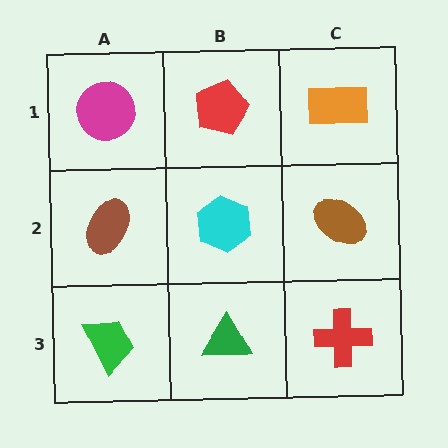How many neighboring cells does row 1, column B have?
3.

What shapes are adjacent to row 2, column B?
A red pentagon (row 1, column B), a green triangle (row 3, column B), a brown ellipse (row 2, column A), a brown ellipse (row 2, column C).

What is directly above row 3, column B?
A cyan hexagon.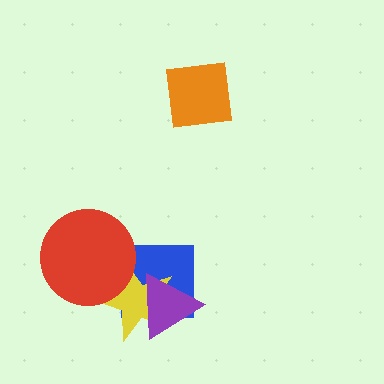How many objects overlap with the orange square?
0 objects overlap with the orange square.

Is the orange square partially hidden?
No, no other shape covers it.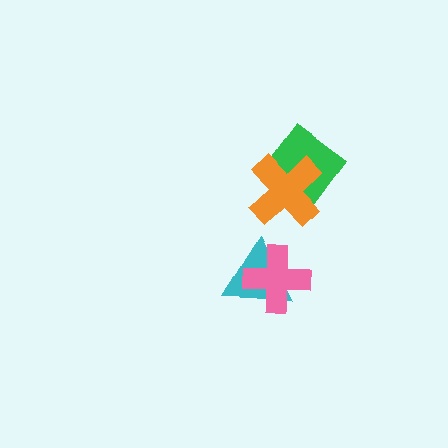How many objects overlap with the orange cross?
1 object overlaps with the orange cross.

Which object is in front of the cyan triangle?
The pink cross is in front of the cyan triangle.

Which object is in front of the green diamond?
The orange cross is in front of the green diamond.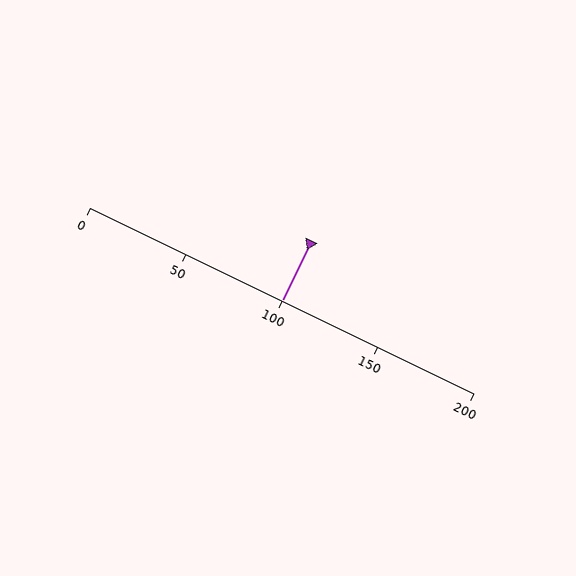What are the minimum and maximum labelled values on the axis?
The axis runs from 0 to 200.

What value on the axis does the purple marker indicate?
The marker indicates approximately 100.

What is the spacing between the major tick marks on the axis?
The major ticks are spaced 50 apart.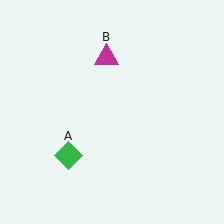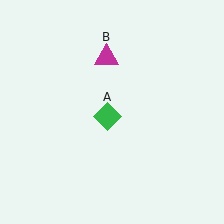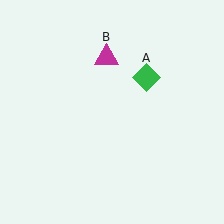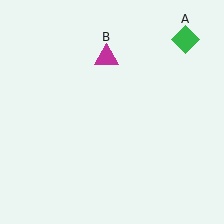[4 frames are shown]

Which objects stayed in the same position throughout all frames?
Magenta triangle (object B) remained stationary.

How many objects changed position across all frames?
1 object changed position: green diamond (object A).